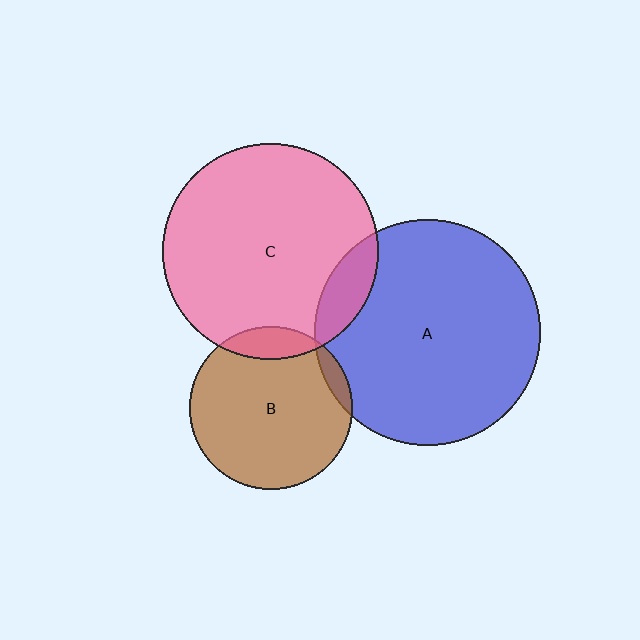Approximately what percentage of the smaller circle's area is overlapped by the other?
Approximately 10%.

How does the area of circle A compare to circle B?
Approximately 1.9 times.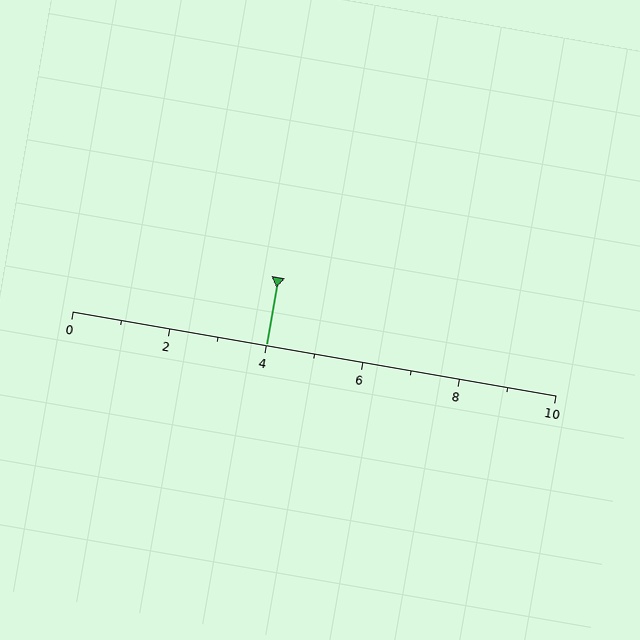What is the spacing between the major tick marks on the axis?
The major ticks are spaced 2 apart.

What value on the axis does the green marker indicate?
The marker indicates approximately 4.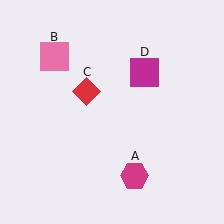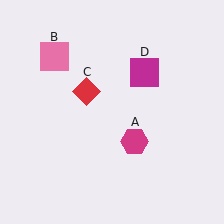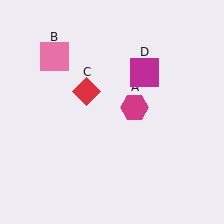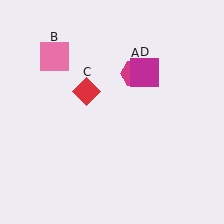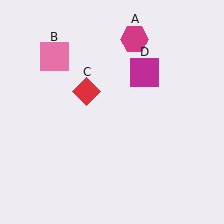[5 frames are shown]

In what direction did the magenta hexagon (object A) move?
The magenta hexagon (object A) moved up.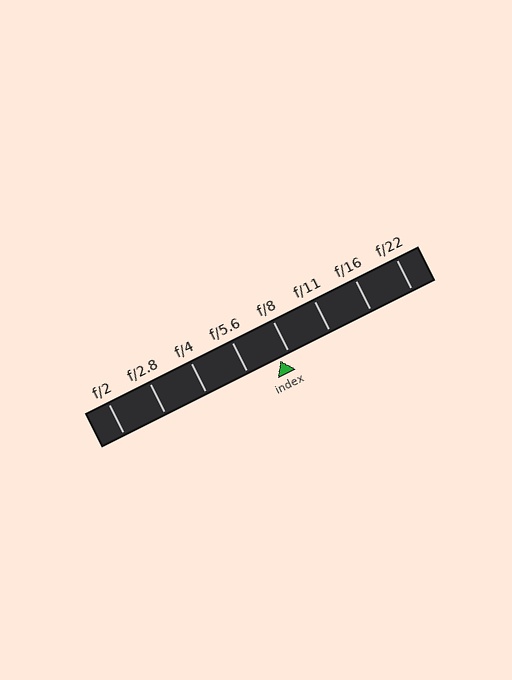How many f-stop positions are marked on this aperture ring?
There are 8 f-stop positions marked.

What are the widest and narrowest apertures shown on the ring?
The widest aperture shown is f/2 and the narrowest is f/22.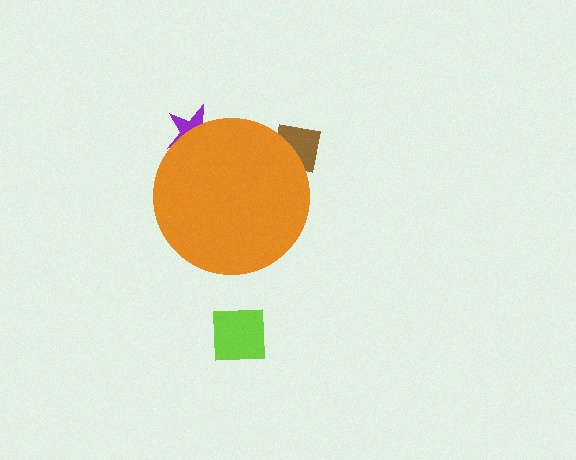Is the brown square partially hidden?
Yes, the brown square is partially hidden behind the orange circle.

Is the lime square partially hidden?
No, the lime square is fully visible.